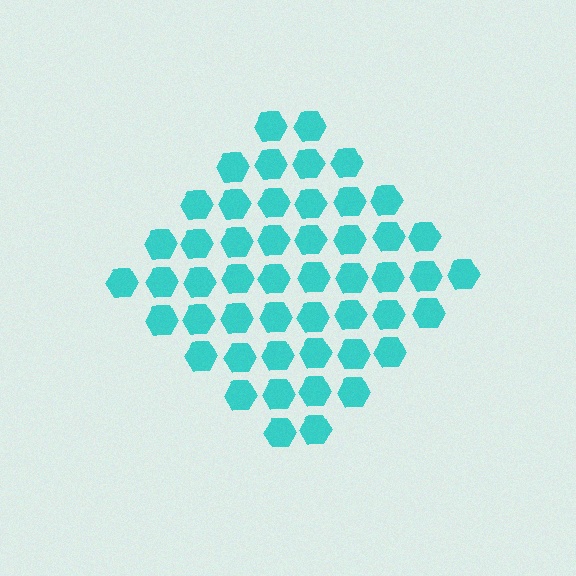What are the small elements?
The small elements are hexagons.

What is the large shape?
The large shape is a diamond.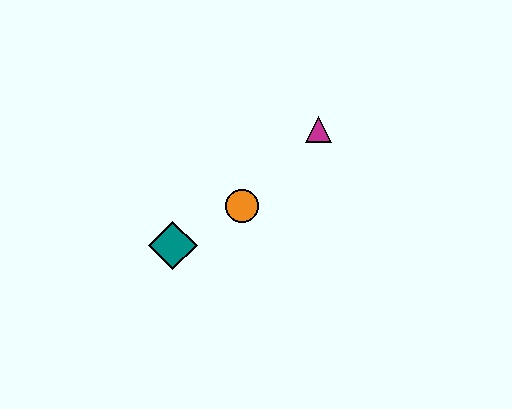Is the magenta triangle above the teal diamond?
Yes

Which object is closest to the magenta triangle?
The orange circle is closest to the magenta triangle.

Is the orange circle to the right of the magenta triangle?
No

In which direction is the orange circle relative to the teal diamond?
The orange circle is to the right of the teal diamond.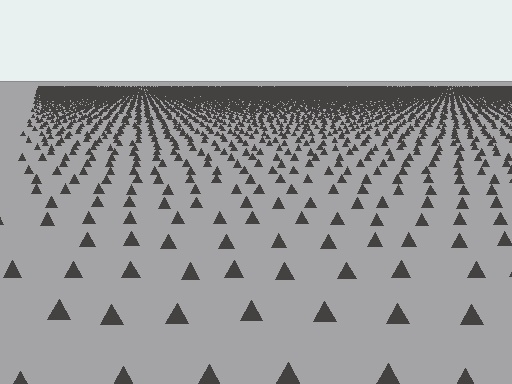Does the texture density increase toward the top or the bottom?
Density increases toward the top.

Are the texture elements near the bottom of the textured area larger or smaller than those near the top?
Larger. Near the bottom, elements are closer to the viewer and appear at a bigger on-screen size.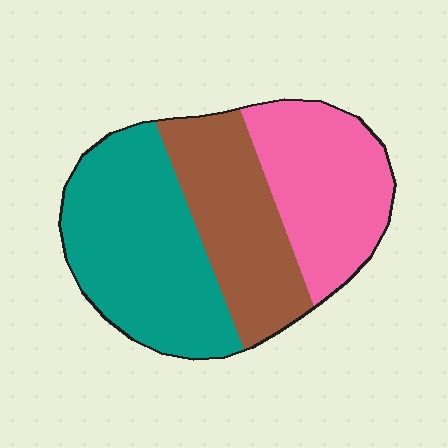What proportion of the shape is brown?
Brown takes up about one quarter (1/4) of the shape.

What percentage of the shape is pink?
Pink takes up about one third (1/3) of the shape.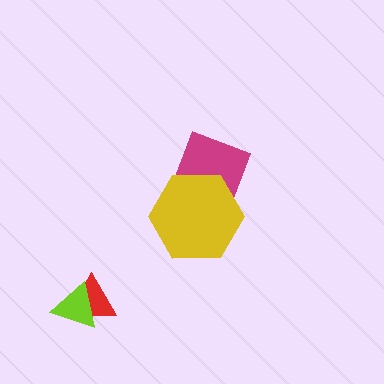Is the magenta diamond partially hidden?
Yes, it is partially covered by another shape.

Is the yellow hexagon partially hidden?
No, no other shape covers it.